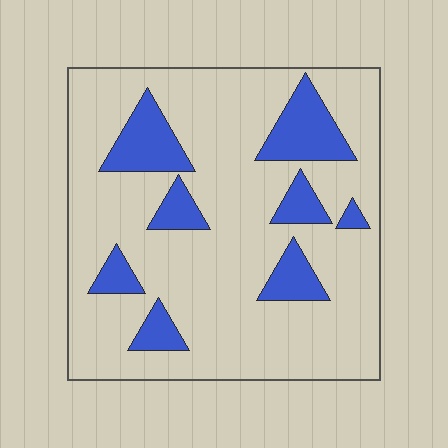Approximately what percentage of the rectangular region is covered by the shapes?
Approximately 20%.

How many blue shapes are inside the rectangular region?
8.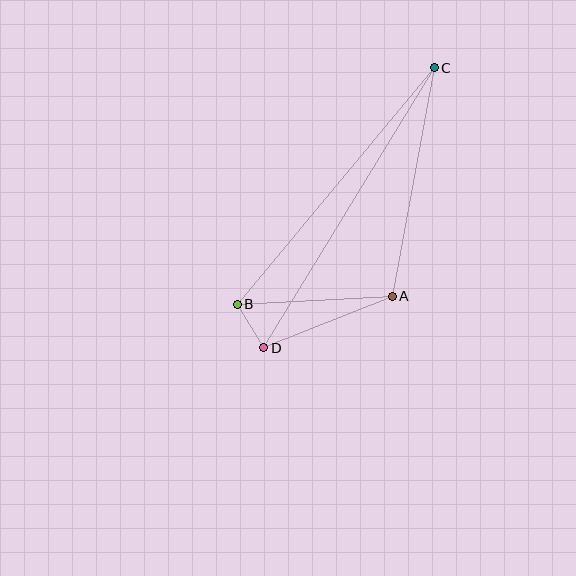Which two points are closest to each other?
Points B and D are closest to each other.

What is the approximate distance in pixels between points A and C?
The distance between A and C is approximately 232 pixels.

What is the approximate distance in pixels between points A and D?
The distance between A and D is approximately 139 pixels.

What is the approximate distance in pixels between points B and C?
The distance between B and C is approximately 308 pixels.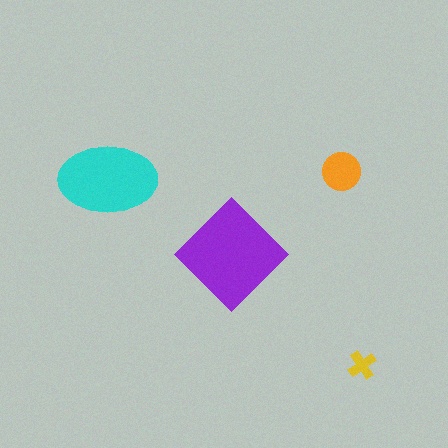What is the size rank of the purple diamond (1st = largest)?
1st.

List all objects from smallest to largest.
The yellow cross, the orange circle, the cyan ellipse, the purple diamond.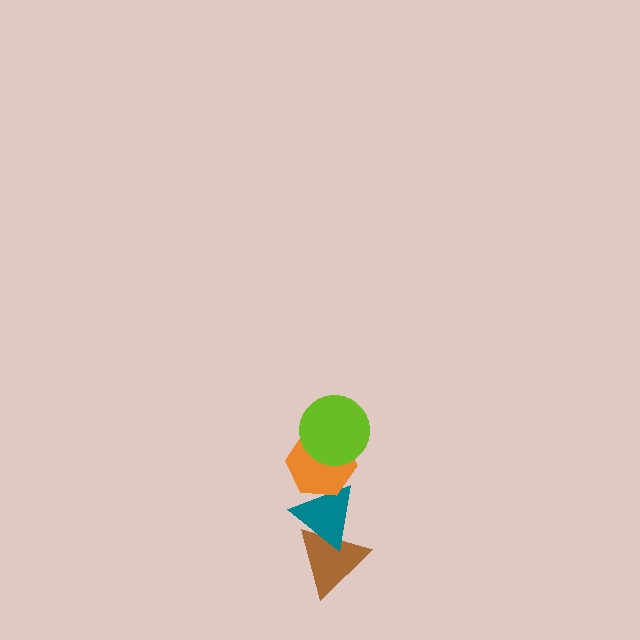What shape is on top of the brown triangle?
The teal triangle is on top of the brown triangle.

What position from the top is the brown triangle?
The brown triangle is 4th from the top.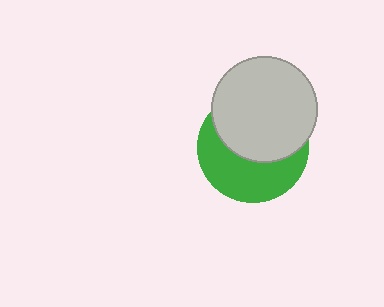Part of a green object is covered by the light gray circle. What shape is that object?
It is a circle.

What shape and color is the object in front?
The object in front is a light gray circle.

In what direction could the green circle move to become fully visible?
The green circle could move down. That would shift it out from behind the light gray circle entirely.